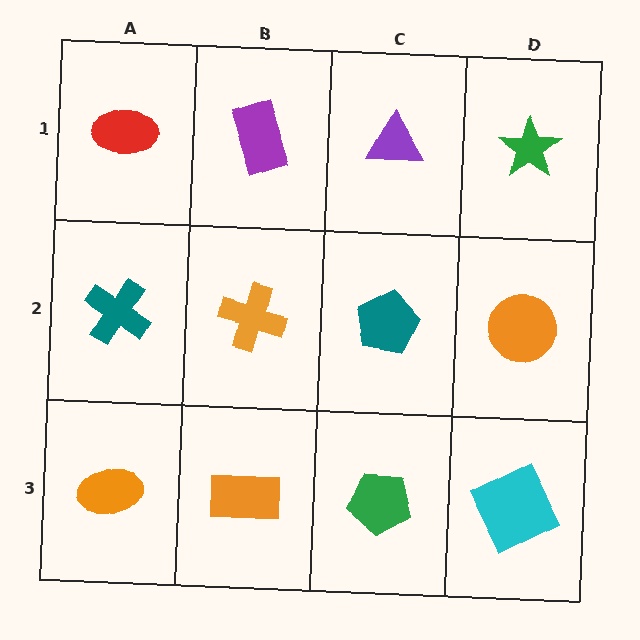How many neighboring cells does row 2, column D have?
3.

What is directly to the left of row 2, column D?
A teal pentagon.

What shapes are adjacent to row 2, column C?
A purple triangle (row 1, column C), a green pentagon (row 3, column C), an orange cross (row 2, column B), an orange circle (row 2, column D).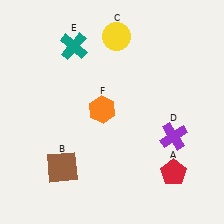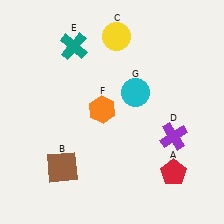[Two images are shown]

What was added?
A cyan circle (G) was added in Image 2.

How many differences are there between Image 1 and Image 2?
There is 1 difference between the two images.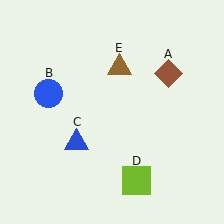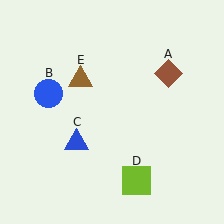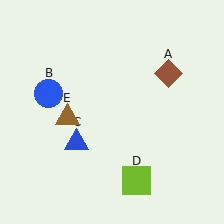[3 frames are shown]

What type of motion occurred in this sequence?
The brown triangle (object E) rotated counterclockwise around the center of the scene.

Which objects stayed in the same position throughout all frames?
Brown diamond (object A) and blue circle (object B) and blue triangle (object C) and lime square (object D) remained stationary.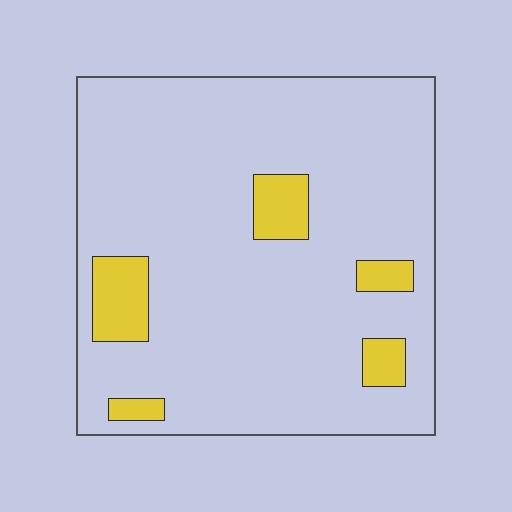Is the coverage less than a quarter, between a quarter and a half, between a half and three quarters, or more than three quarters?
Less than a quarter.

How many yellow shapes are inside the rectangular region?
5.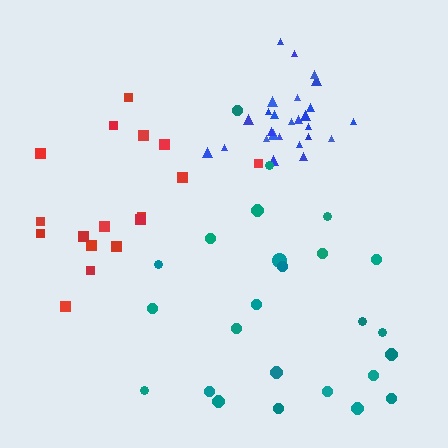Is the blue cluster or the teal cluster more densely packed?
Blue.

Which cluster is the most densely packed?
Blue.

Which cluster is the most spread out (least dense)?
Red.